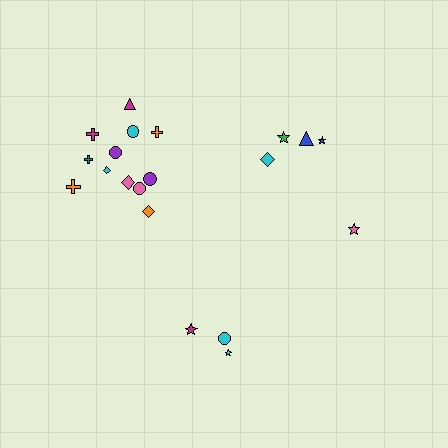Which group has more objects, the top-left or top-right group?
The top-left group.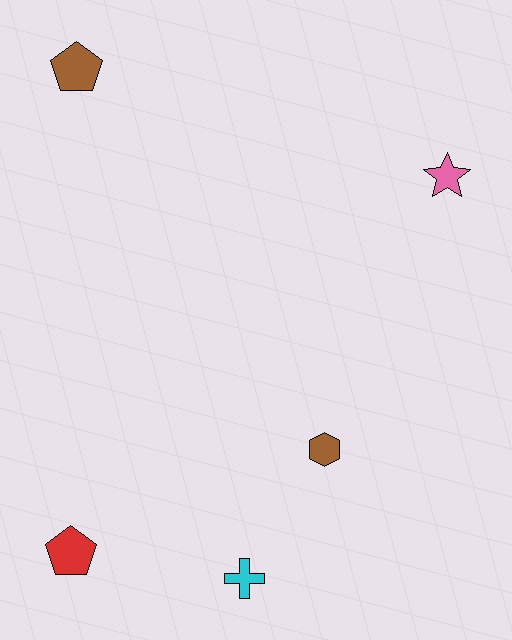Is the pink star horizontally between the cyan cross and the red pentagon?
No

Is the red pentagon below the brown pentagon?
Yes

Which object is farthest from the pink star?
The red pentagon is farthest from the pink star.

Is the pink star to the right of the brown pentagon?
Yes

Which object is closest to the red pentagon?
The cyan cross is closest to the red pentagon.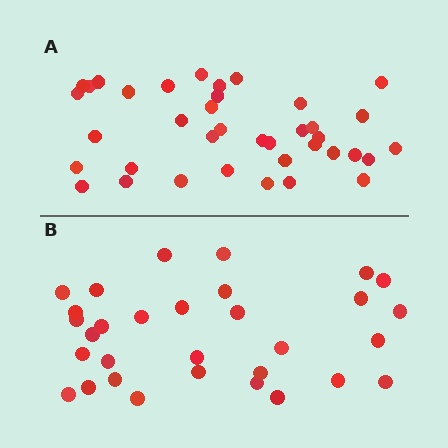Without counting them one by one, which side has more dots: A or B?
Region A (the top region) has more dots.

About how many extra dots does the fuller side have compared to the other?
Region A has roughly 8 or so more dots than region B.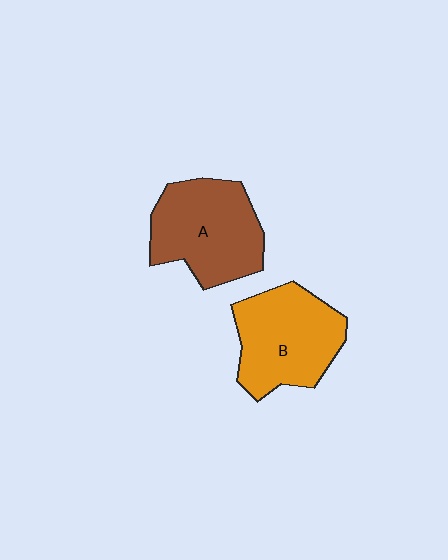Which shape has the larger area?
Shape A (brown).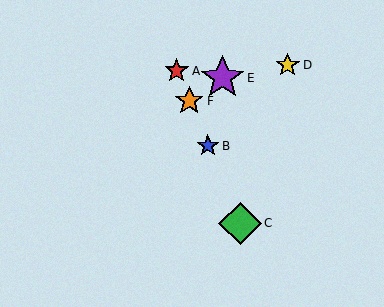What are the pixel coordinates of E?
Object E is at (222, 78).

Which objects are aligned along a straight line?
Objects A, B, C, F are aligned along a straight line.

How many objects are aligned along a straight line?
4 objects (A, B, C, F) are aligned along a straight line.